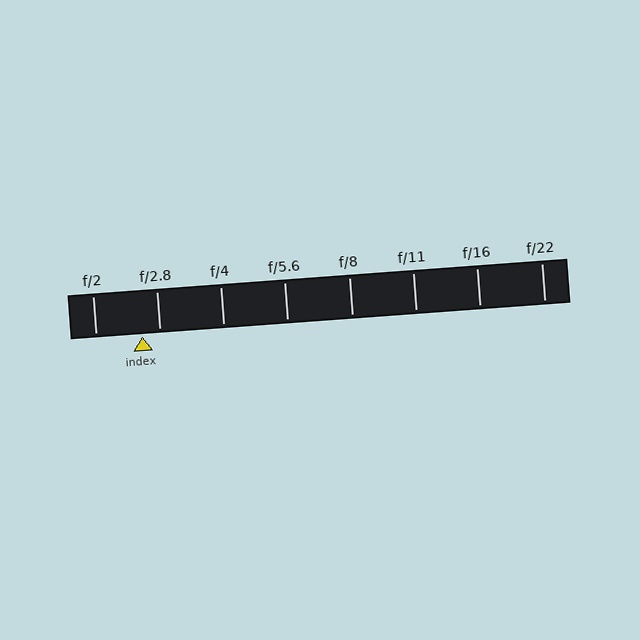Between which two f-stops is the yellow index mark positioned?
The index mark is between f/2 and f/2.8.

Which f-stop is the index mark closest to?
The index mark is closest to f/2.8.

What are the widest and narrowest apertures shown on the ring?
The widest aperture shown is f/2 and the narrowest is f/22.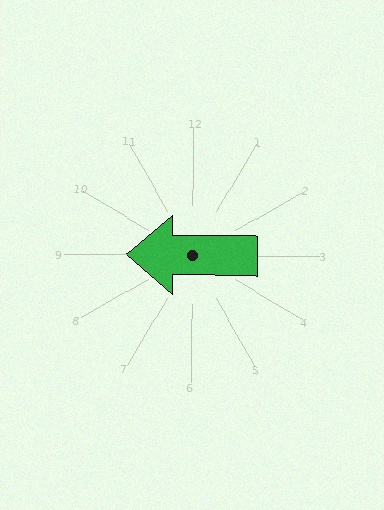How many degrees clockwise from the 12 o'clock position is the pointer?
Approximately 270 degrees.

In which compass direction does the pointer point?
West.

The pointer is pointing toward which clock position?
Roughly 9 o'clock.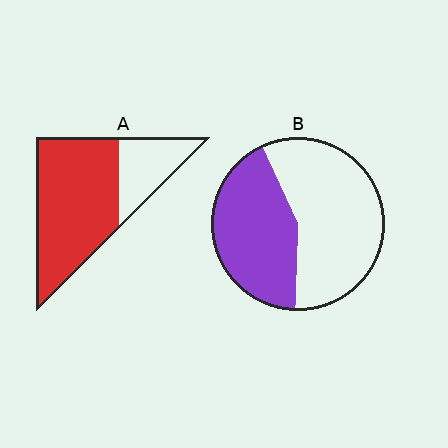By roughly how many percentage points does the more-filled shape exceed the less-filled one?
By roughly 30 percentage points (A over B).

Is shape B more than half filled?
No.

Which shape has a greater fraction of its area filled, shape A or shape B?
Shape A.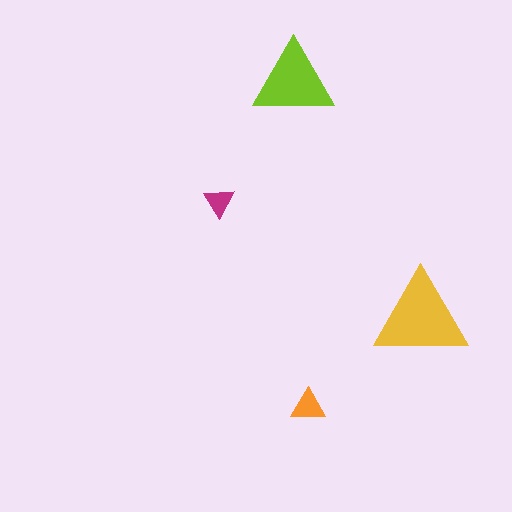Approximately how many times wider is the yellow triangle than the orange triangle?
About 2.5 times wider.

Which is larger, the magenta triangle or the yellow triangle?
The yellow one.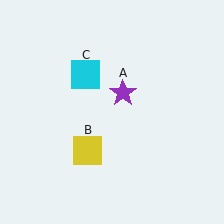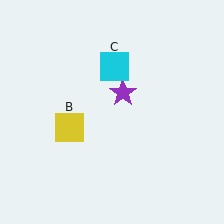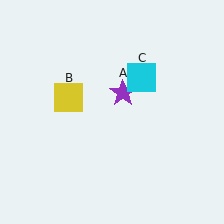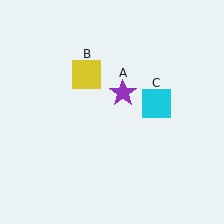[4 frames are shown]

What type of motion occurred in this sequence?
The yellow square (object B), cyan square (object C) rotated clockwise around the center of the scene.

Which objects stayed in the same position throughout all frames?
Purple star (object A) remained stationary.